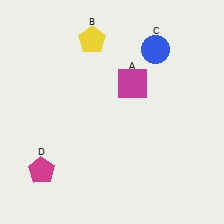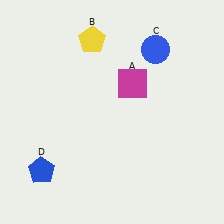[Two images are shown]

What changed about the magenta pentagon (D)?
In Image 1, D is magenta. In Image 2, it changed to blue.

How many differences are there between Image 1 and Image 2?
There is 1 difference between the two images.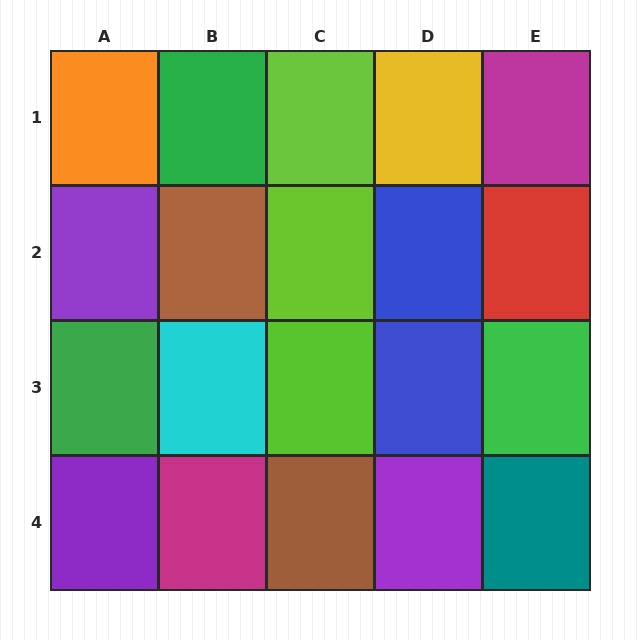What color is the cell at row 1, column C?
Lime.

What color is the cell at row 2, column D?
Blue.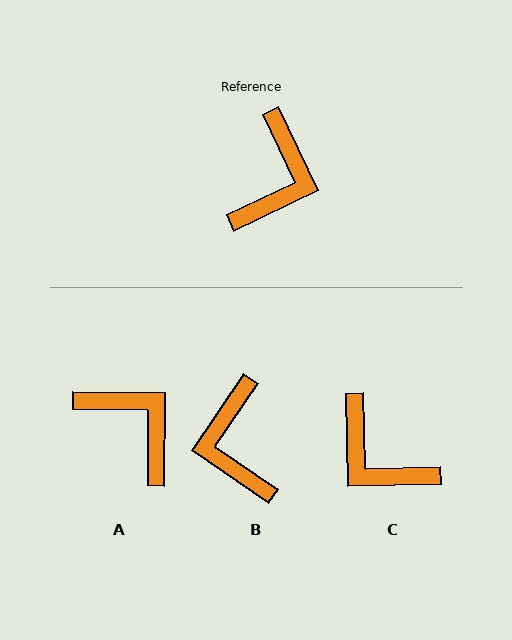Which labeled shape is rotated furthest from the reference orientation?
B, about 150 degrees away.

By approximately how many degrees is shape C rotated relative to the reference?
Approximately 114 degrees clockwise.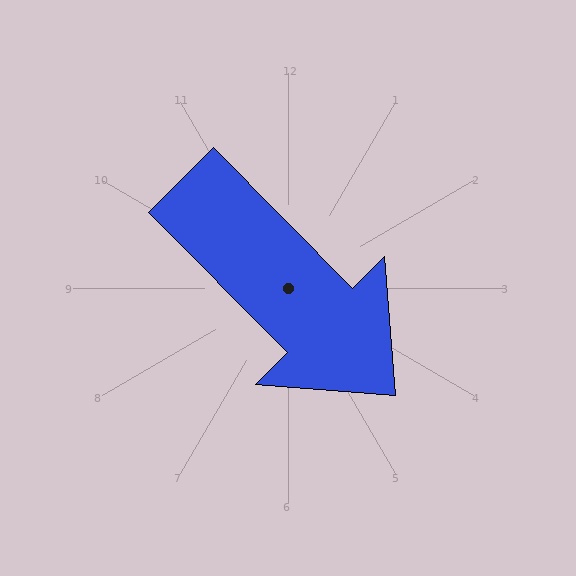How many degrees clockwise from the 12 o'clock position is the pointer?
Approximately 135 degrees.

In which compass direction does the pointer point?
Southeast.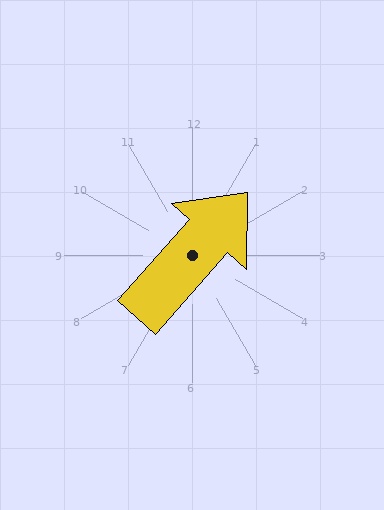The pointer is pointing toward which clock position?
Roughly 1 o'clock.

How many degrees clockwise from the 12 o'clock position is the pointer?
Approximately 41 degrees.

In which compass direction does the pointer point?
Northeast.